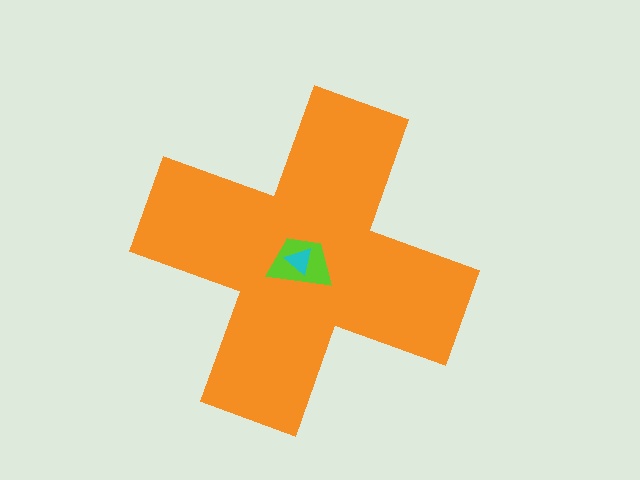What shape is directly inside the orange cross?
The lime trapezoid.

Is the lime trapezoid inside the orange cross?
Yes.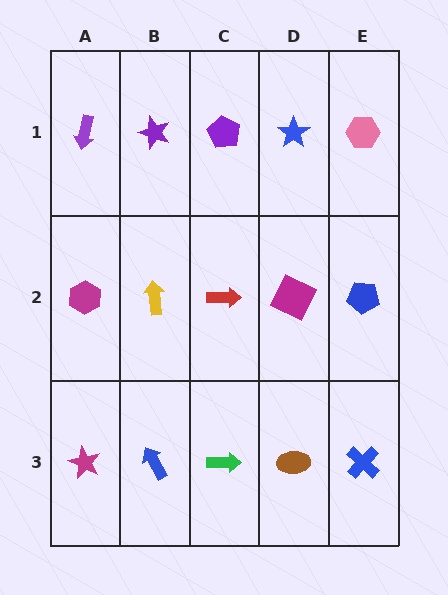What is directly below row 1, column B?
A yellow arrow.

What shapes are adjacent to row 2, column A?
A purple arrow (row 1, column A), a magenta star (row 3, column A), a yellow arrow (row 2, column B).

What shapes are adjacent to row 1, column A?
A magenta hexagon (row 2, column A), a purple star (row 1, column B).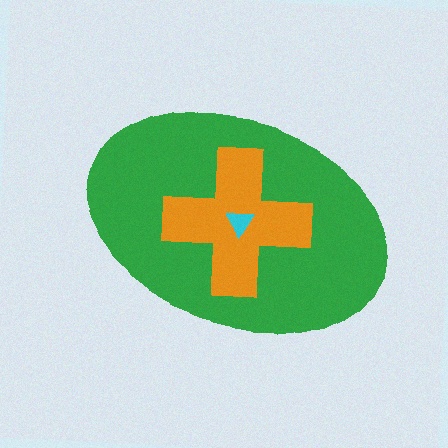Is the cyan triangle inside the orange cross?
Yes.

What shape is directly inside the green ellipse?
The orange cross.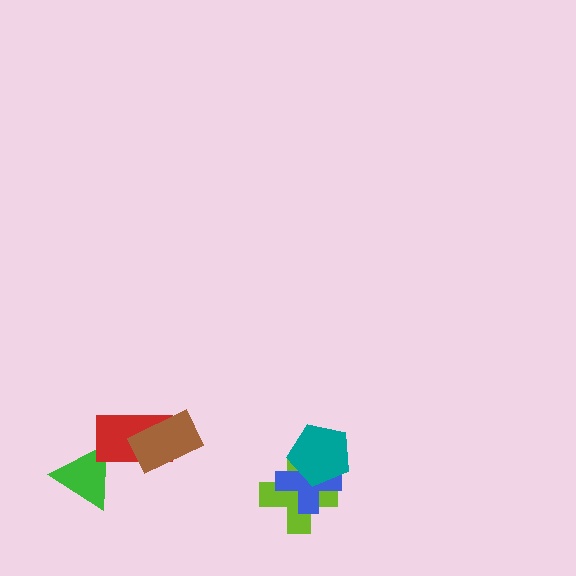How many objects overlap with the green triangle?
1 object overlaps with the green triangle.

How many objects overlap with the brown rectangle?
1 object overlaps with the brown rectangle.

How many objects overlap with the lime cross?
2 objects overlap with the lime cross.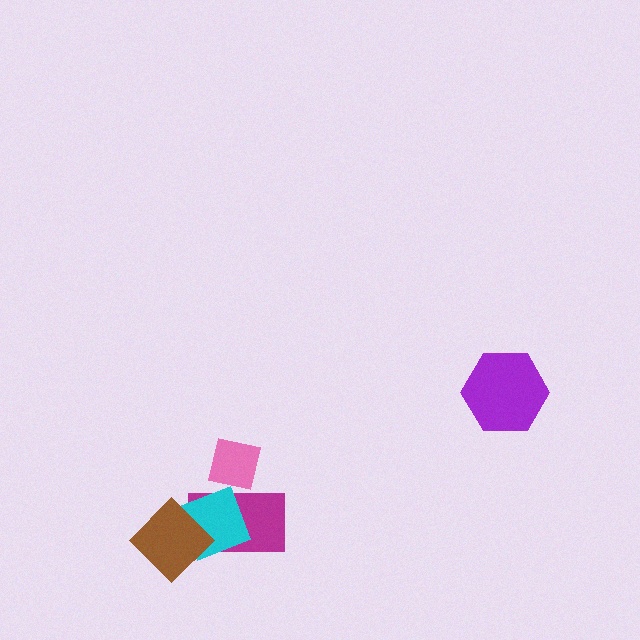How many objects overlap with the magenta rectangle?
3 objects overlap with the magenta rectangle.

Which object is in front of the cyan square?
The brown diamond is in front of the cyan square.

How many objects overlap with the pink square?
1 object overlaps with the pink square.